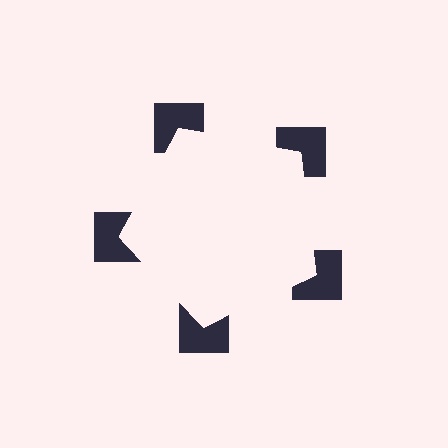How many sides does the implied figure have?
5 sides.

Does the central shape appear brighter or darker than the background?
It typically appears slightly brighter than the background, even though no actual brightness change is drawn.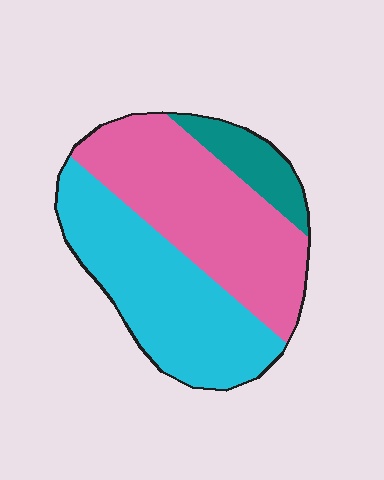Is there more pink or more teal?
Pink.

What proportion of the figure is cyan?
Cyan covers 43% of the figure.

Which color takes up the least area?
Teal, at roughly 10%.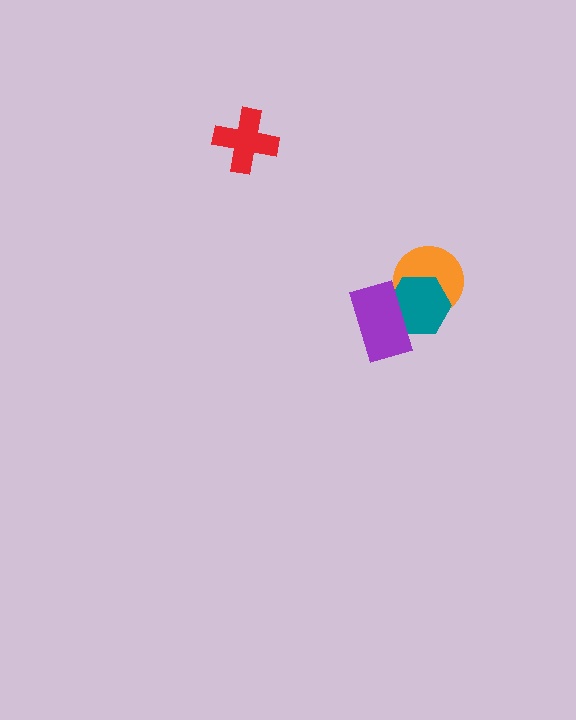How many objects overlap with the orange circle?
2 objects overlap with the orange circle.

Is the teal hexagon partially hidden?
Yes, it is partially covered by another shape.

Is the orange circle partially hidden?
Yes, it is partially covered by another shape.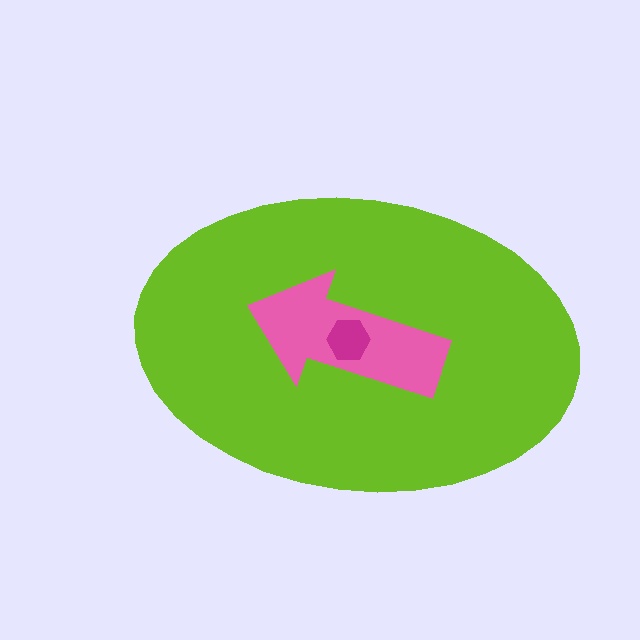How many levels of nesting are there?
3.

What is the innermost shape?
The magenta hexagon.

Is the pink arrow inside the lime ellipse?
Yes.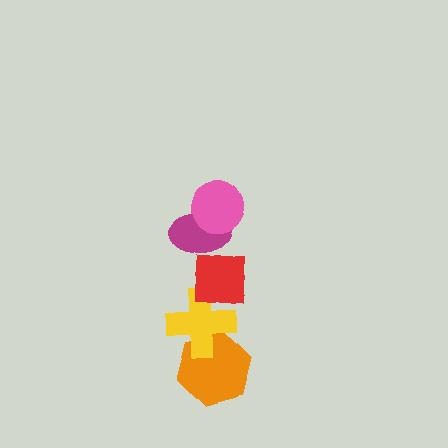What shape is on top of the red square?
The magenta ellipse is on top of the red square.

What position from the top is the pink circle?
The pink circle is 1st from the top.